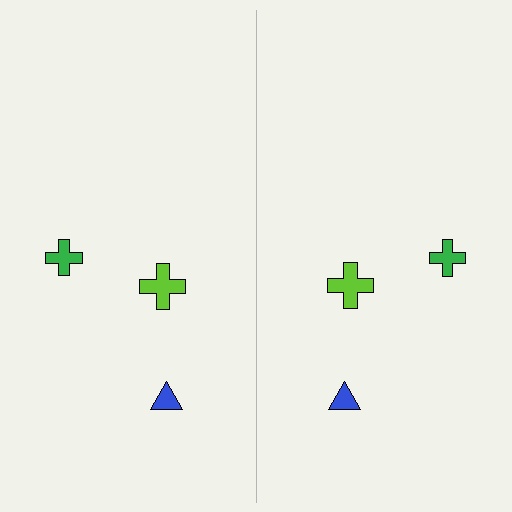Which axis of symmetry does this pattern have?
The pattern has a vertical axis of symmetry running through the center of the image.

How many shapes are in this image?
There are 6 shapes in this image.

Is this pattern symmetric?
Yes, this pattern has bilateral (reflection) symmetry.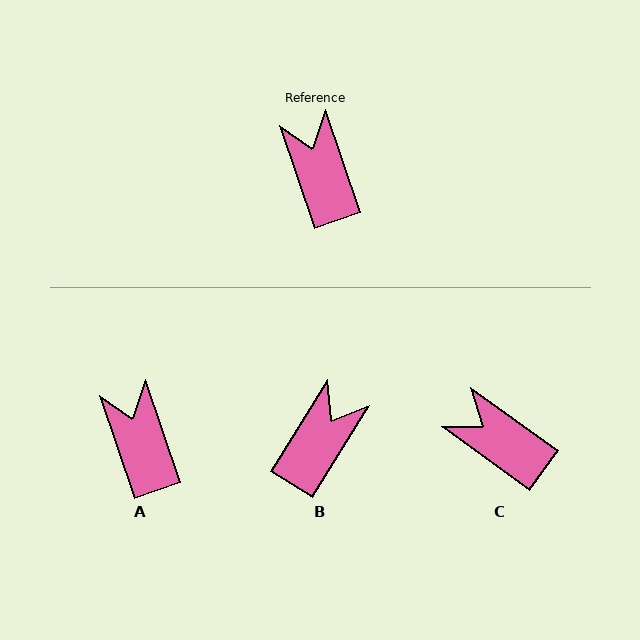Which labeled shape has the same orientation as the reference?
A.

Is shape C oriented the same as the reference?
No, it is off by about 35 degrees.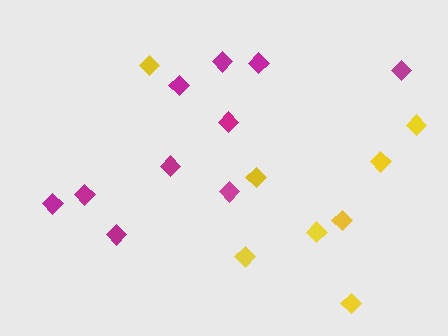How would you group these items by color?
There are 2 groups: one group of magenta diamonds (10) and one group of yellow diamonds (8).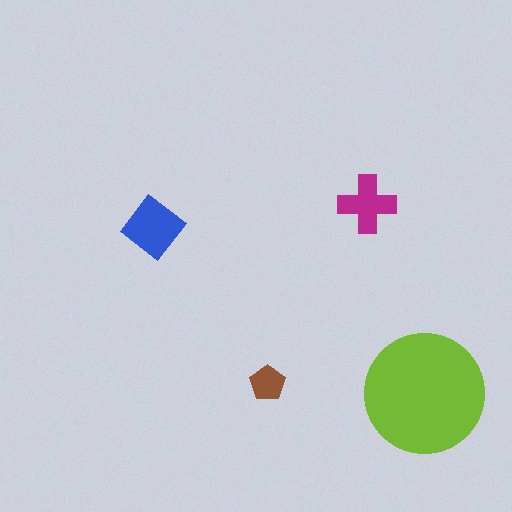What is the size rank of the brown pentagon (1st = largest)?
4th.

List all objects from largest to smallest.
The lime circle, the blue diamond, the magenta cross, the brown pentagon.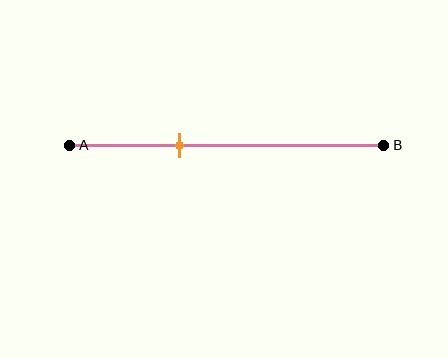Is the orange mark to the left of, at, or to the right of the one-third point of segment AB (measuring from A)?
The orange mark is approximately at the one-third point of segment AB.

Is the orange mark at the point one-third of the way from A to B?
Yes, the mark is approximately at the one-third point.